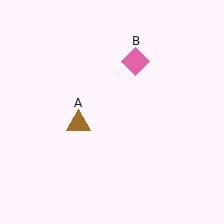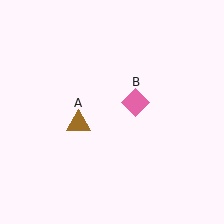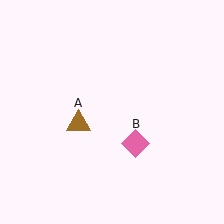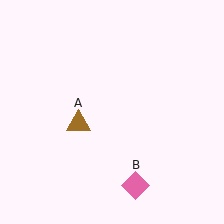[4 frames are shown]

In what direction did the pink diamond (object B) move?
The pink diamond (object B) moved down.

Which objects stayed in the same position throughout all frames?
Brown triangle (object A) remained stationary.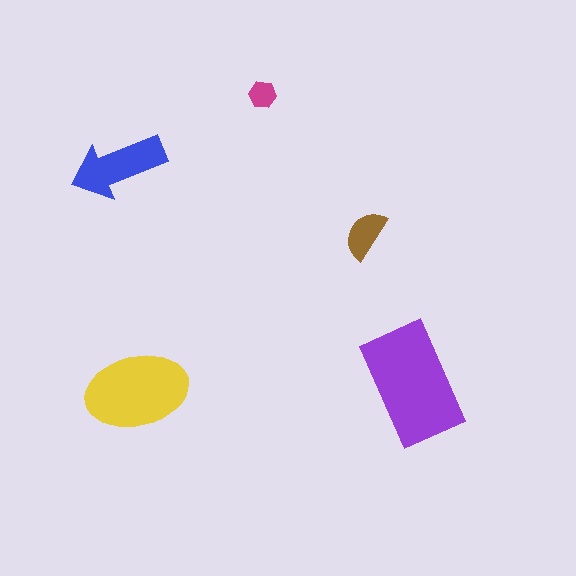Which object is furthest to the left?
The blue arrow is leftmost.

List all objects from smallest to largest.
The magenta hexagon, the brown semicircle, the blue arrow, the yellow ellipse, the purple rectangle.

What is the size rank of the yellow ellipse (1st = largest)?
2nd.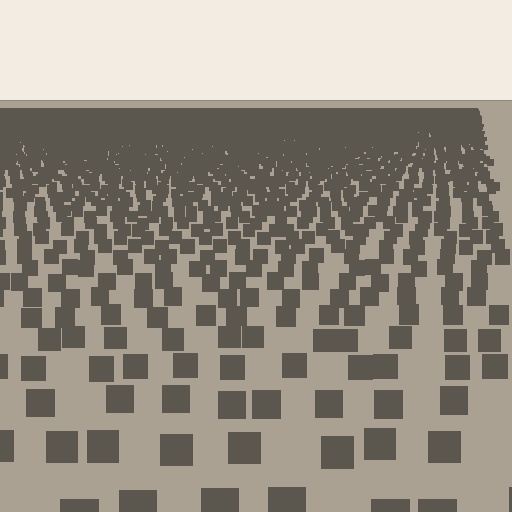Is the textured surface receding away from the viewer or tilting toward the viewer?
The surface is receding away from the viewer. Texture elements get smaller and denser toward the top.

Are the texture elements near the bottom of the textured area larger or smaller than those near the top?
Larger. Near the bottom, elements are closer to the viewer and appear at a bigger on-screen size.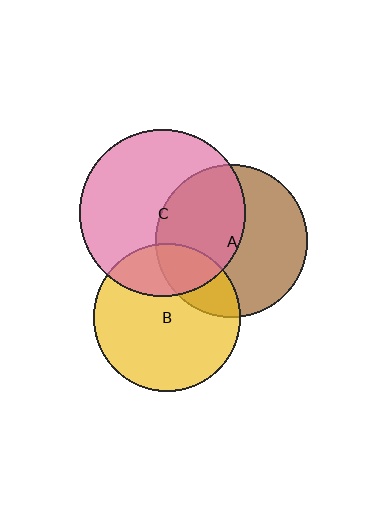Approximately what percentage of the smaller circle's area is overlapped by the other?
Approximately 25%.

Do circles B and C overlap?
Yes.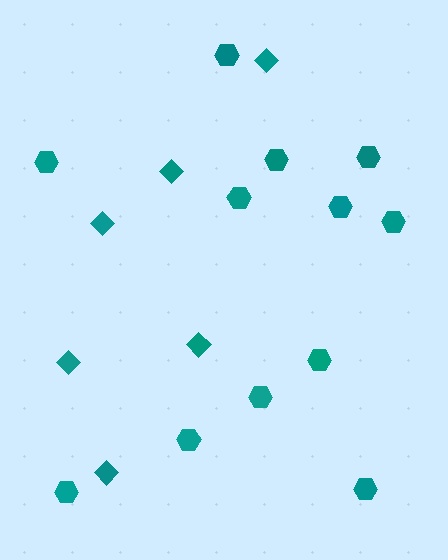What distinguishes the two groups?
There are 2 groups: one group of hexagons (12) and one group of diamonds (6).